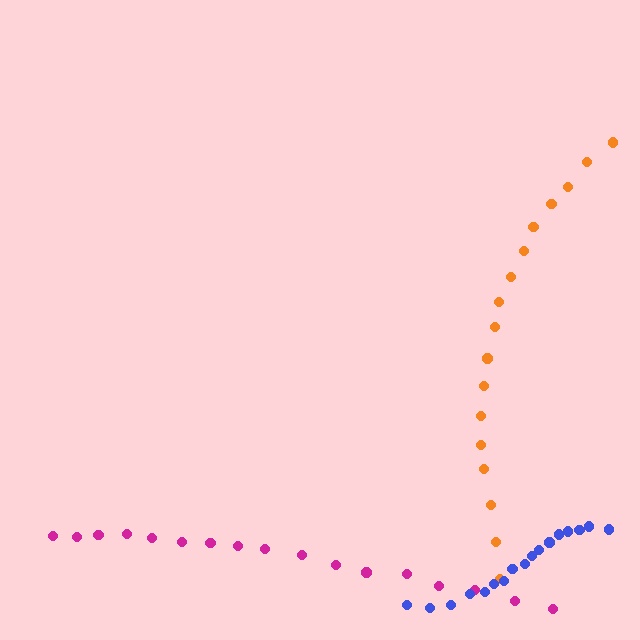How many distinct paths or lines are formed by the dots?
There are 3 distinct paths.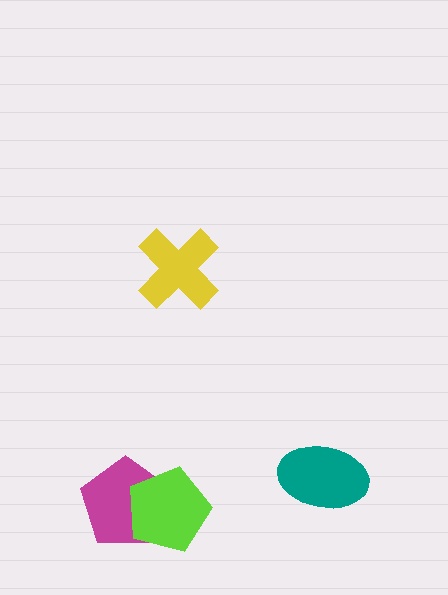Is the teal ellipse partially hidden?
No, no other shape covers it.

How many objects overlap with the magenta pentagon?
1 object overlaps with the magenta pentagon.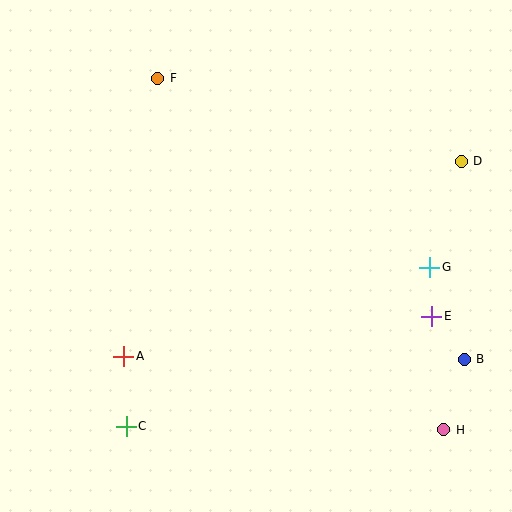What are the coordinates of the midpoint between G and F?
The midpoint between G and F is at (294, 173).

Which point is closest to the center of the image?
Point A at (124, 356) is closest to the center.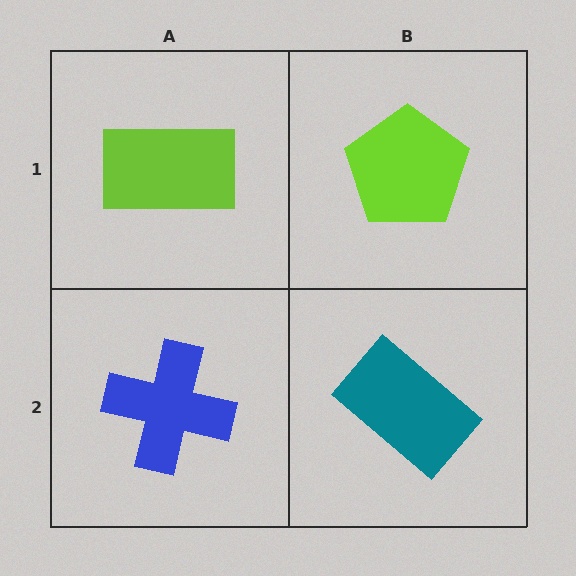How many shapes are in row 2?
2 shapes.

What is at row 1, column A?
A lime rectangle.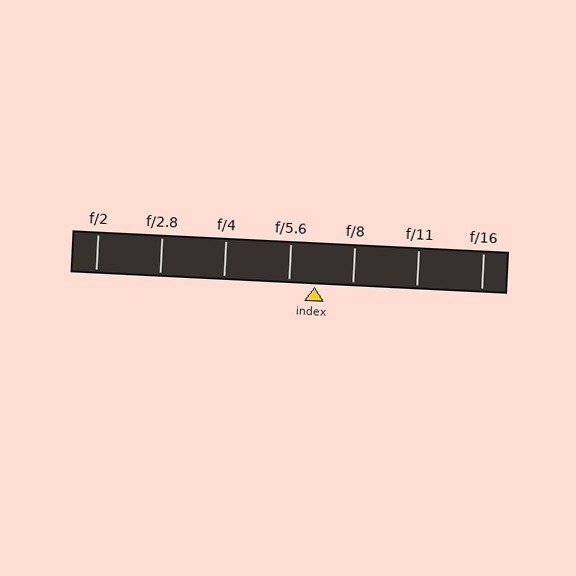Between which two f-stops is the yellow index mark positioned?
The index mark is between f/5.6 and f/8.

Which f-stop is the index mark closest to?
The index mark is closest to f/5.6.